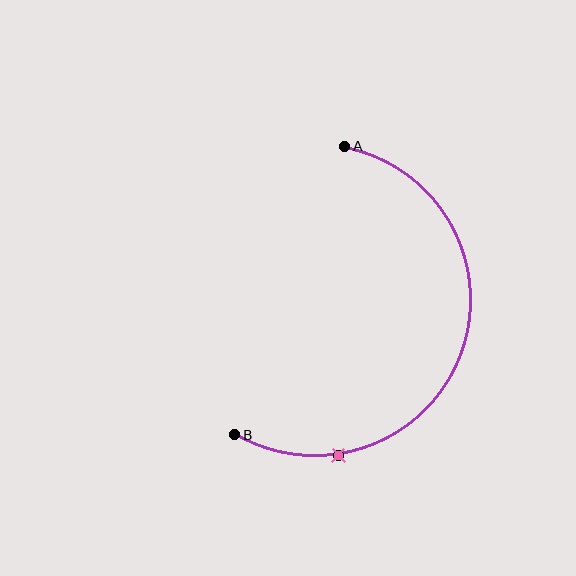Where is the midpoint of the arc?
The arc midpoint is the point on the curve farthest from the straight line joining A and B. It sits to the right of that line.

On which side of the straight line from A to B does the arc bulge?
The arc bulges to the right of the straight line connecting A and B.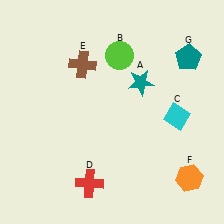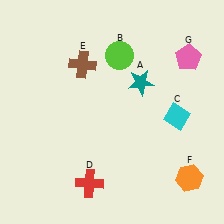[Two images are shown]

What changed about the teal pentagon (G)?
In Image 1, G is teal. In Image 2, it changed to pink.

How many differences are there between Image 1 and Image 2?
There is 1 difference between the two images.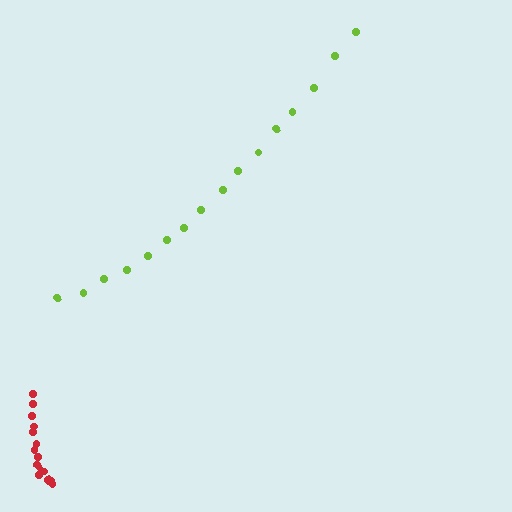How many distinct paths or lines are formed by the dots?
There are 2 distinct paths.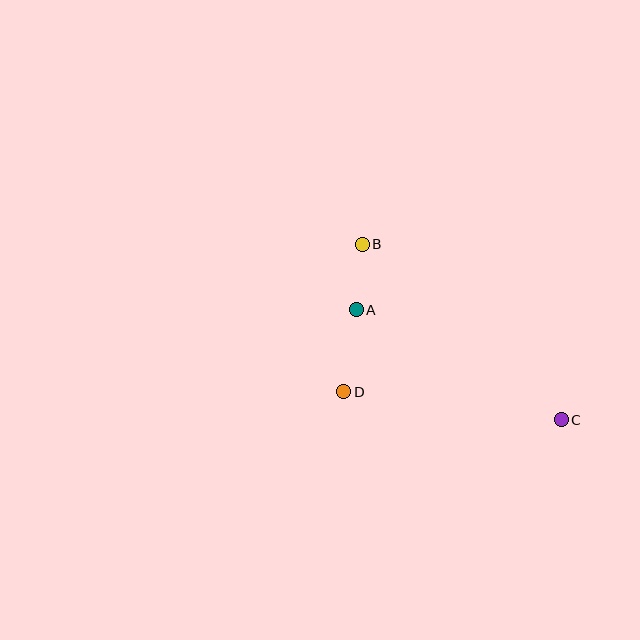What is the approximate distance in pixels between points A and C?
The distance between A and C is approximately 233 pixels.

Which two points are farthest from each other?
Points B and C are farthest from each other.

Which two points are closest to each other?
Points A and B are closest to each other.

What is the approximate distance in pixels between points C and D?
The distance between C and D is approximately 219 pixels.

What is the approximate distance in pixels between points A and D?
The distance between A and D is approximately 83 pixels.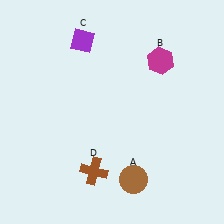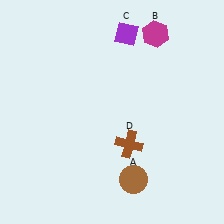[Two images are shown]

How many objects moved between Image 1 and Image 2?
3 objects moved between the two images.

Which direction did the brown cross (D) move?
The brown cross (D) moved right.